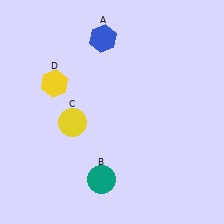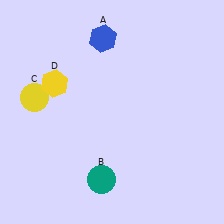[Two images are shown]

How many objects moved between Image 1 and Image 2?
1 object moved between the two images.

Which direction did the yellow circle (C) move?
The yellow circle (C) moved left.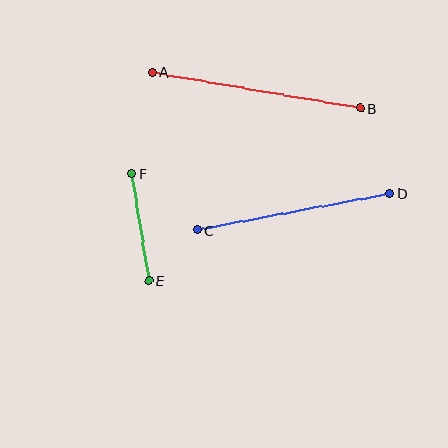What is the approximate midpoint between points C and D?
The midpoint is at approximately (293, 212) pixels.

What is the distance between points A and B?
The distance is approximately 211 pixels.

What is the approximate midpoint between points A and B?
The midpoint is at approximately (256, 90) pixels.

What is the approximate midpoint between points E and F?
The midpoint is at approximately (141, 227) pixels.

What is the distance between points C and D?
The distance is approximately 196 pixels.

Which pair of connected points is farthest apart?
Points A and B are farthest apart.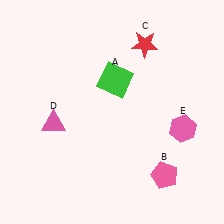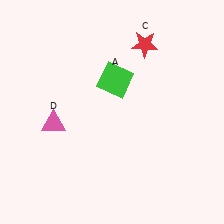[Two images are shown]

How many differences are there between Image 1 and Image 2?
There are 2 differences between the two images.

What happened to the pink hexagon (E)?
The pink hexagon (E) was removed in Image 2. It was in the bottom-right area of Image 1.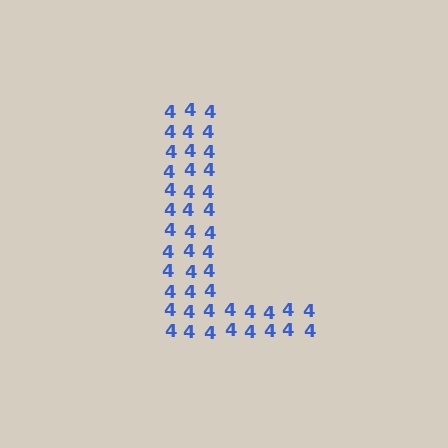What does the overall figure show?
The overall figure shows the letter L.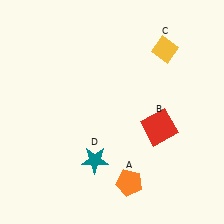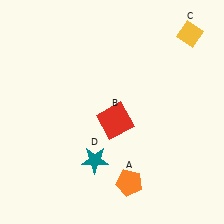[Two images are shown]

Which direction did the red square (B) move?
The red square (B) moved left.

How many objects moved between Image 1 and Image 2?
2 objects moved between the two images.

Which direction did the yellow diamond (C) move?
The yellow diamond (C) moved right.